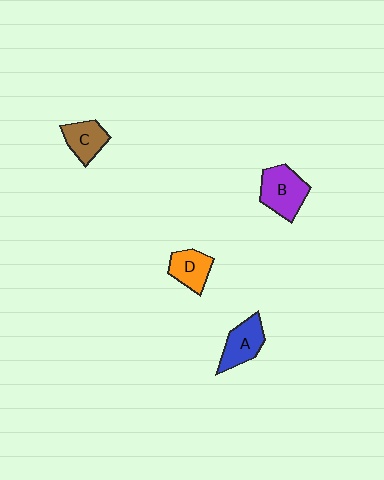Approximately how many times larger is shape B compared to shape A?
Approximately 1.2 times.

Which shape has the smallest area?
Shape D (orange).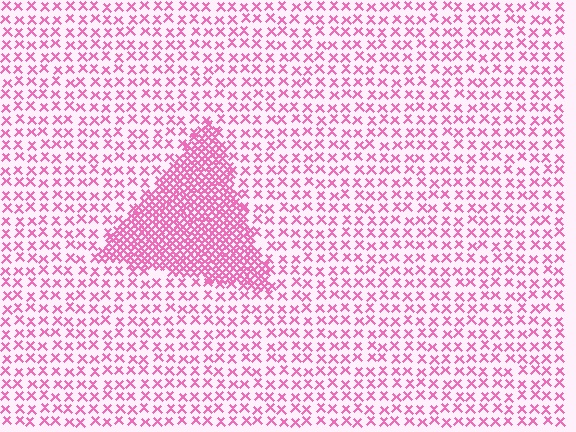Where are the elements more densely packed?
The elements are more densely packed inside the triangle boundary.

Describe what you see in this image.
The image contains small pink elements arranged at two different densities. A triangle-shaped region is visible where the elements are more densely packed than the surrounding area.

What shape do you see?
I see a triangle.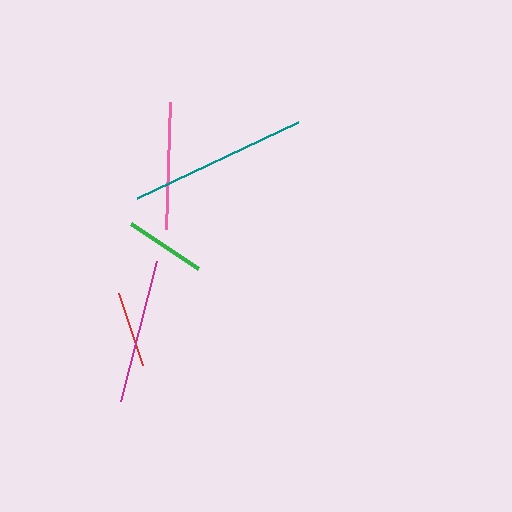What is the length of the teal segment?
The teal segment is approximately 178 pixels long.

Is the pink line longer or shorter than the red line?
The pink line is longer than the red line.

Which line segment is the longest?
The teal line is the longest at approximately 178 pixels.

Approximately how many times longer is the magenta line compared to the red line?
The magenta line is approximately 1.9 times the length of the red line.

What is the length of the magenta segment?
The magenta segment is approximately 145 pixels long.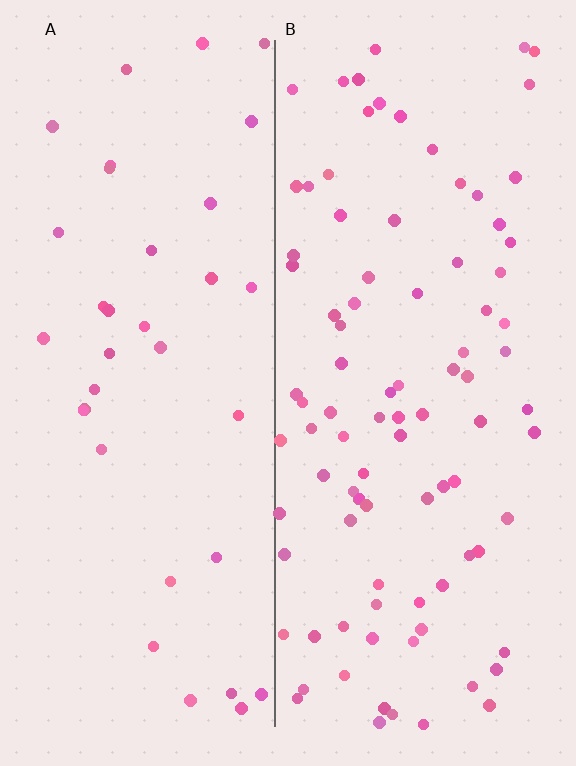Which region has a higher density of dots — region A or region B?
B (the right).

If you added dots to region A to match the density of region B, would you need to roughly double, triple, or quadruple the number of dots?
Approximately triple.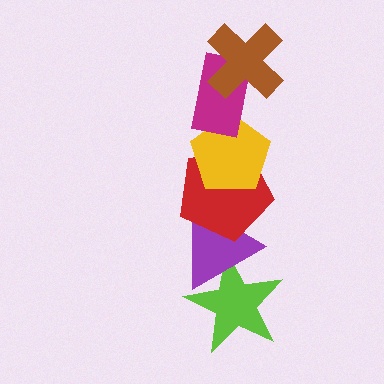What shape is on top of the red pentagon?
The yellow pentagon is on top of the red pentagon.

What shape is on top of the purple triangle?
The red pentagon is on top of the purple triangle.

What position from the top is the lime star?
The lime star is 6th from the top.